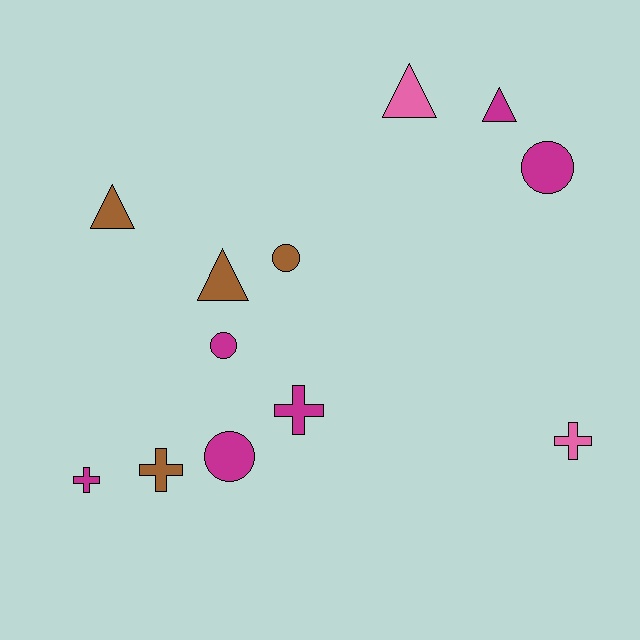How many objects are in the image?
There are 12 objects.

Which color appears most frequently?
Magenta, with 6 objects.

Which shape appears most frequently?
Circle, with 4 objects.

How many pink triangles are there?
There is 1 pink triangle.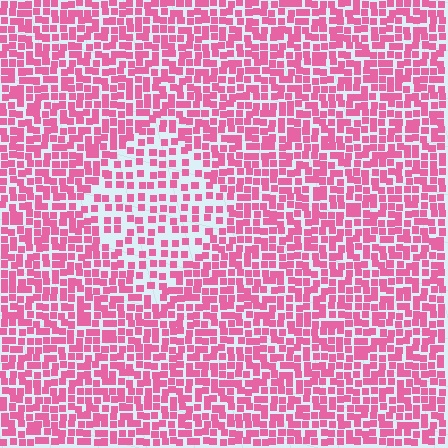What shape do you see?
I see a diamond.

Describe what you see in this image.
The image contains small pink elements arranged at two different densities. A diamond-shaped region is visible where the elements are less densely packed than the surrounding area.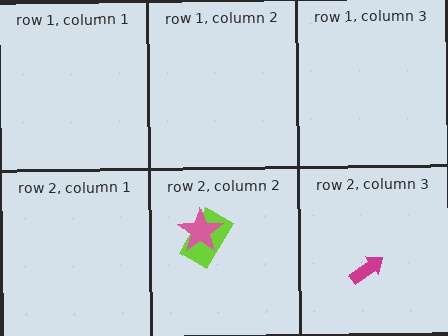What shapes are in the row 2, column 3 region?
The magenta arrow.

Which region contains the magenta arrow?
The row 2, column 3 region.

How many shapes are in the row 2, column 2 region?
2.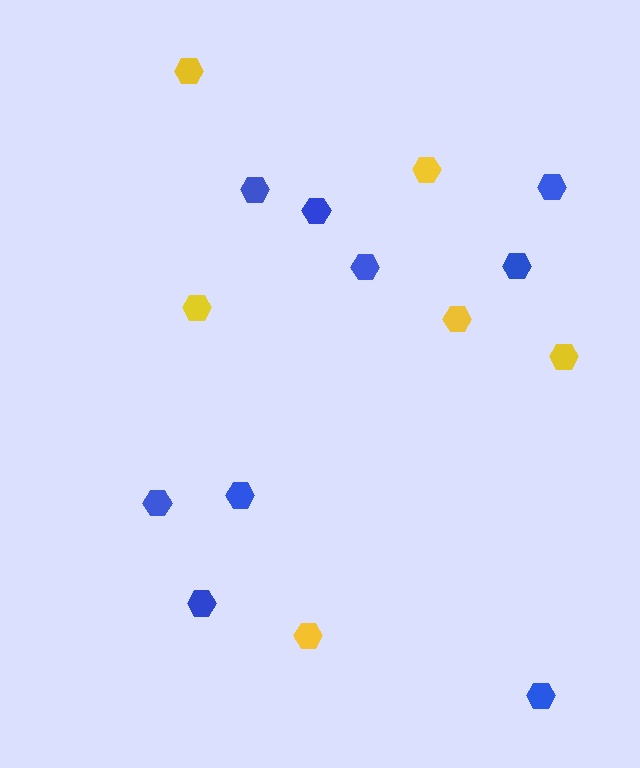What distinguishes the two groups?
There are 2 groups: one group of yellow hexagons (6) and one group of blue hexagons (9).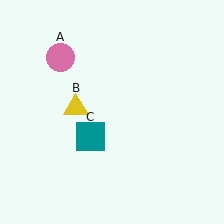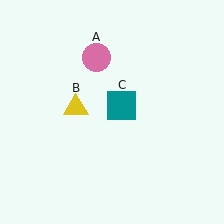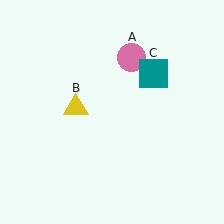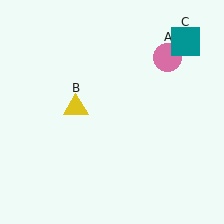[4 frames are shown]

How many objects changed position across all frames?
2 objects changed position: pink circle (object A), teal square (object C).